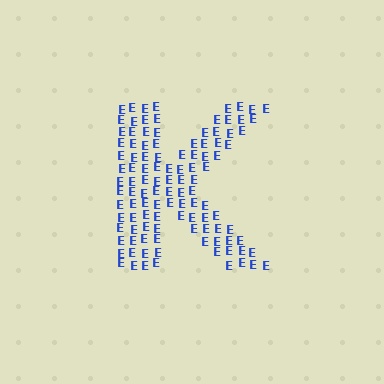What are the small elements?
The small elements are letter E's.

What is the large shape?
The large shape is the letter K.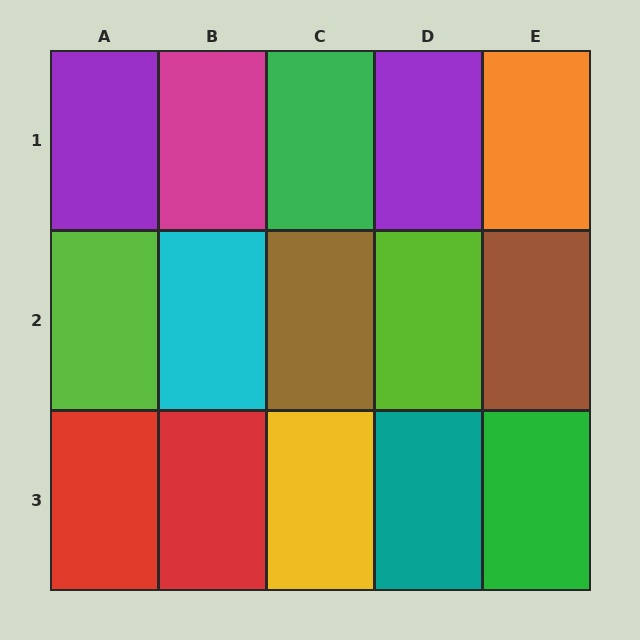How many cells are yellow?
1 cell is yellow.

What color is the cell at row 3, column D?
Teal.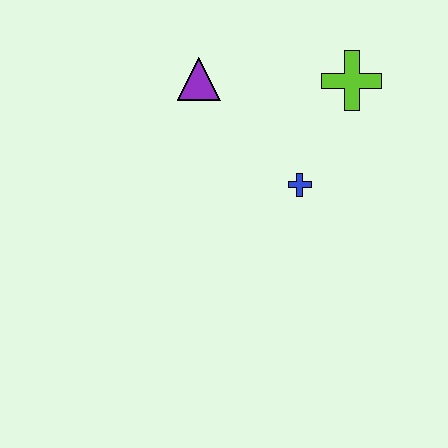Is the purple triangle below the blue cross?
No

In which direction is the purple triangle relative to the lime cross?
The purple triangle is to the left of the lime cross.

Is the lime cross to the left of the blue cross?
No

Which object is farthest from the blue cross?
The purple triangle is farthest from the blue cross.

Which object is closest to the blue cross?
The lime cross is closest to the blue cross.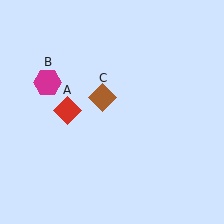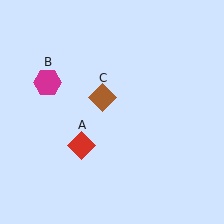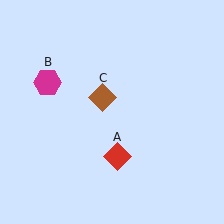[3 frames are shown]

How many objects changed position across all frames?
1 object changed position: red diamond (object A).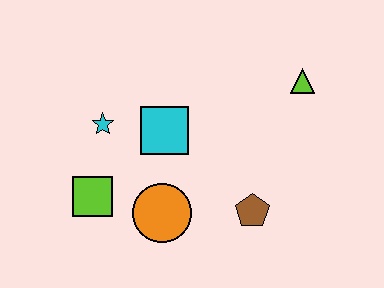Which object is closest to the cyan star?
The cyan square is closest to the cyan star.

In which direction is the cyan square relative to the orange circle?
The cyan square is above the orange circle.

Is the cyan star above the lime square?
Yes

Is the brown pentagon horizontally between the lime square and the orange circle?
No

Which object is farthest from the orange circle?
The lime triangle is farthest from the orange circle.